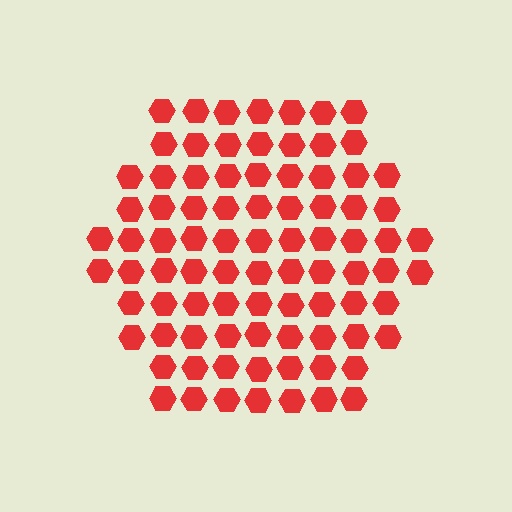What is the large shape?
The large shape is a hexagon.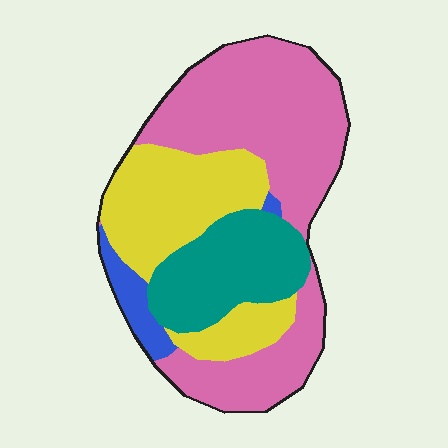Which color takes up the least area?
Blue, at roughly 5%.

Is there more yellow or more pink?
Pink.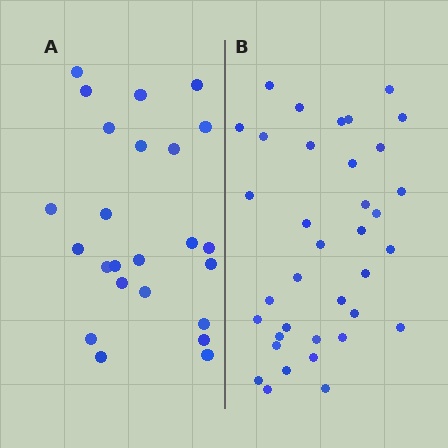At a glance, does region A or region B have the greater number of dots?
Region B (the right region) has more dots.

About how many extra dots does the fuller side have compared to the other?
Region B has roughly 12 or so more dots than region A.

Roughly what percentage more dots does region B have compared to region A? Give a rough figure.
About 50% more.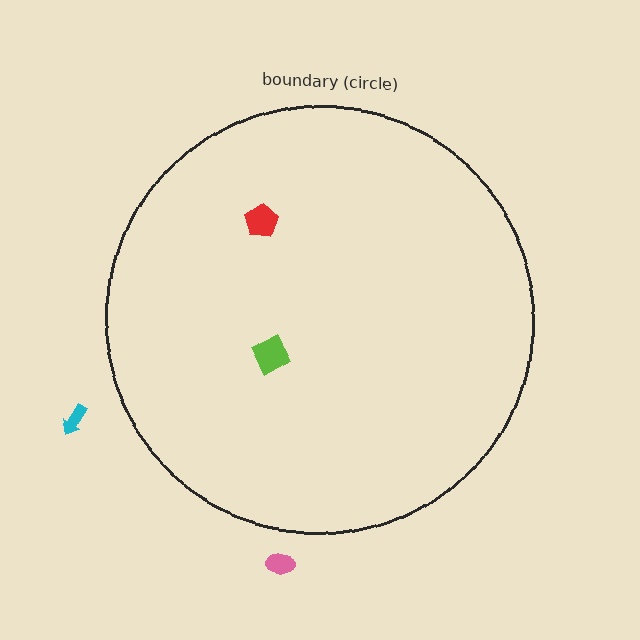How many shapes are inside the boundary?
2 inside, 2 outside.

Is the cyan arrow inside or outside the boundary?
Outside.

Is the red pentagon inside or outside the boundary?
Inside.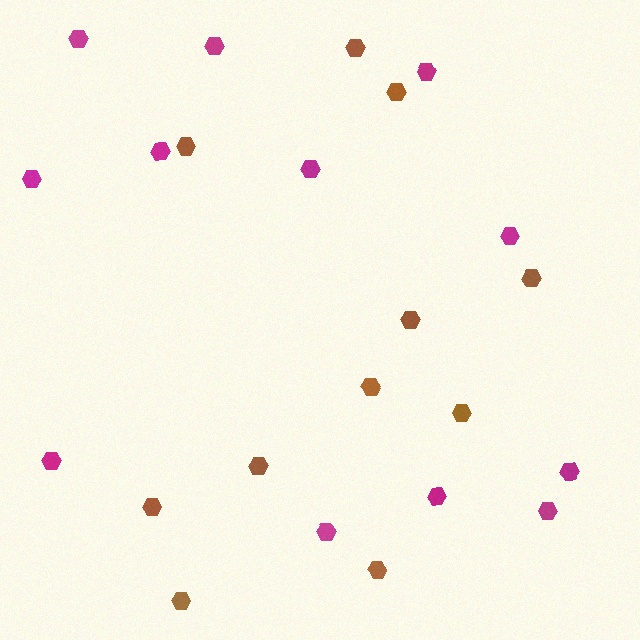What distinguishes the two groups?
There are 2 groups: one group of brown hexagons (11) and one group of magenta hexagons (12).